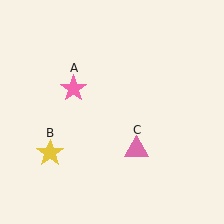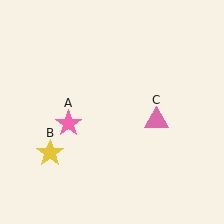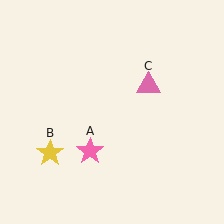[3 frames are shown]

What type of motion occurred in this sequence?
The pink star (object A), pink triangle (object C) rotated counterclockwise around the center of the scene.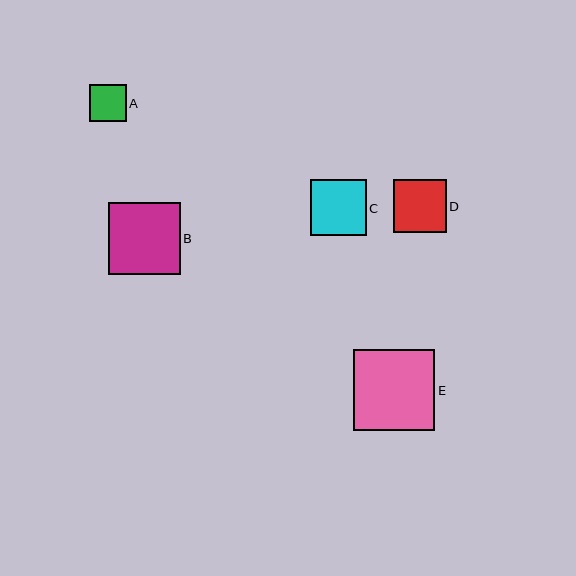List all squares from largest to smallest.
From largest to smallest: E, B, C, D, A.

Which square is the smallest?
Square A is the smallest with a size of approximately 37 pixels.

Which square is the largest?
Square E is the largest with a size of approximately 81 pixels.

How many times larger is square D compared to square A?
Square D is approximately 1.4 times the size of square A.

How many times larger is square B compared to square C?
Square B is approximately 1.3 times the size of square C.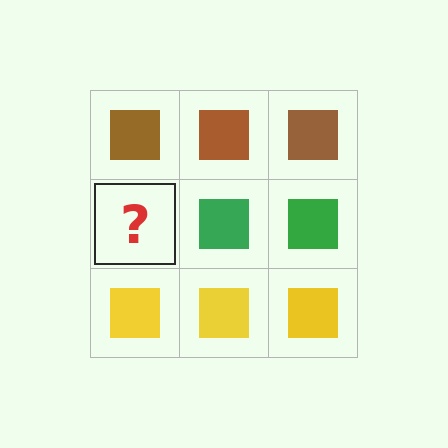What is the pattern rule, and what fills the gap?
The rule is that each row has a consistent color. The gap should be filled with a green square.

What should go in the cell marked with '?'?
The missing cell should contain a green square.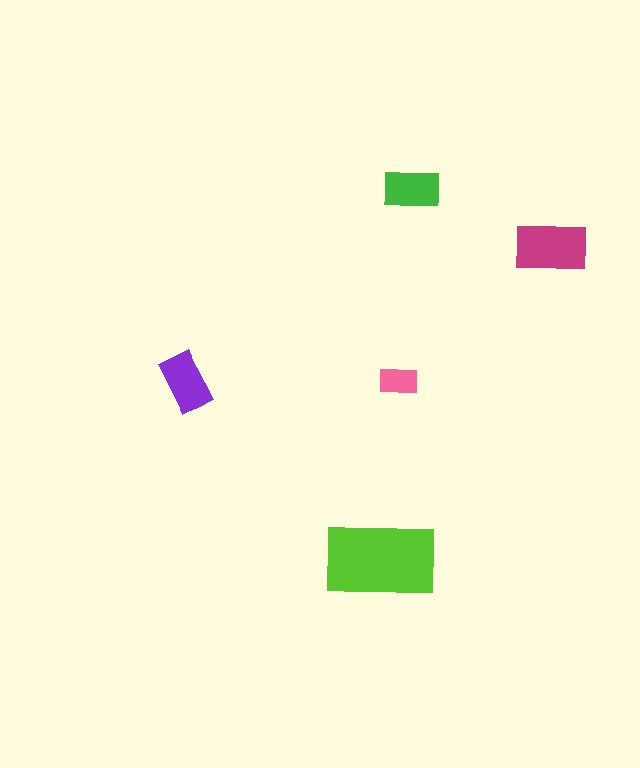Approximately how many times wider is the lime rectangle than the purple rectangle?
About 2 times wider.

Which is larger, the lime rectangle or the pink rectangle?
The lime one.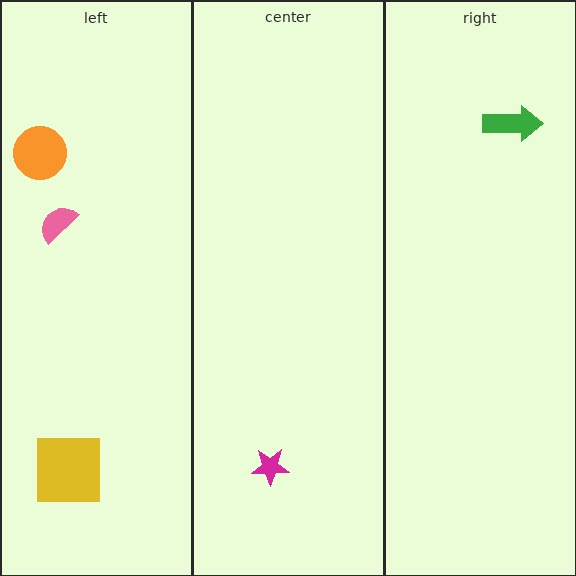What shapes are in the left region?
The pink semicircle, the yellow square, the orange circle.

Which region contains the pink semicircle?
The left region.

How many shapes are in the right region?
1.